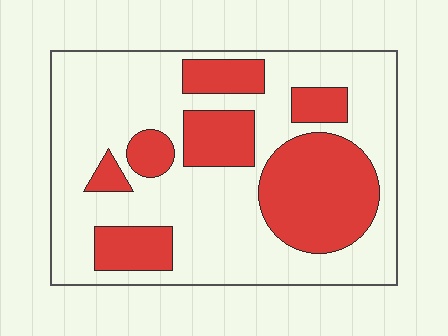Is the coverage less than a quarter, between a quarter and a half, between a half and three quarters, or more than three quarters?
Between a quarter and a half.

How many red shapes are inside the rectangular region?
7.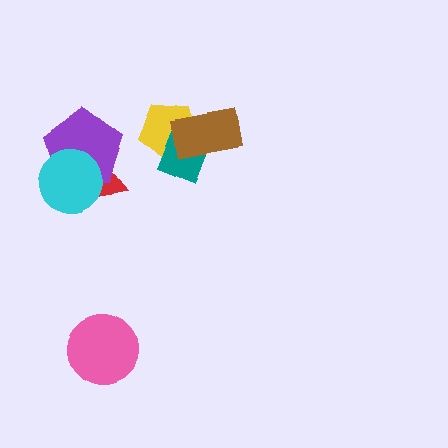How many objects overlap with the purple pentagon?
2 objects overlap with the purple pentagon.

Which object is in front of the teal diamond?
The brown rectangle is in front of the teal diamond.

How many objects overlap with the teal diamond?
2 objects overlap with the teal diamond.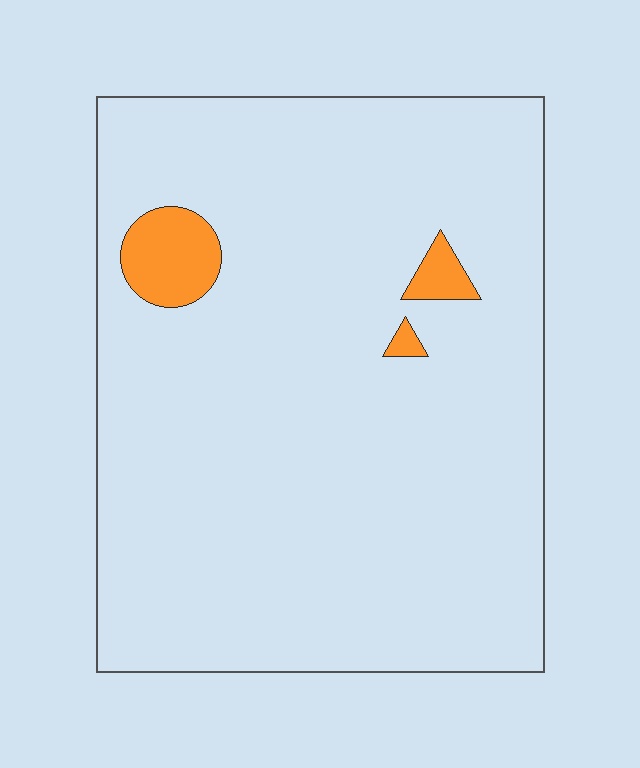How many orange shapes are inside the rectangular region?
3.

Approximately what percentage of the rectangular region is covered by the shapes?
Approximately 5%.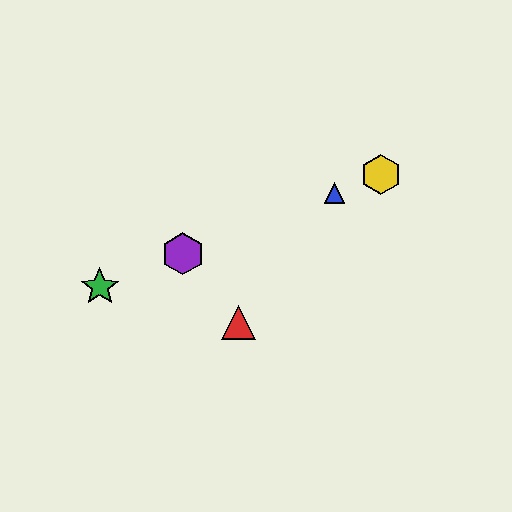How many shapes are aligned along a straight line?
4 shapes (the blue triangle, the green star, the yellow hexagon, the purple hexagon) are aligned along a straight line.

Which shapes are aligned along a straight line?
The blue triangle, the green star, the yellow hexagon, the purple hexagon are aligned along a straight line.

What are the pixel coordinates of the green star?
The green star is at (100, 287).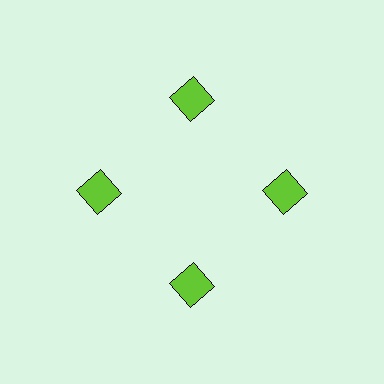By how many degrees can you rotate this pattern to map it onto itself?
The pattern maps onto itself every 90 degrees of rotation.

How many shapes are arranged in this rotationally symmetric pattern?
There are 4 shapes, arranged in 4 groups of 1.